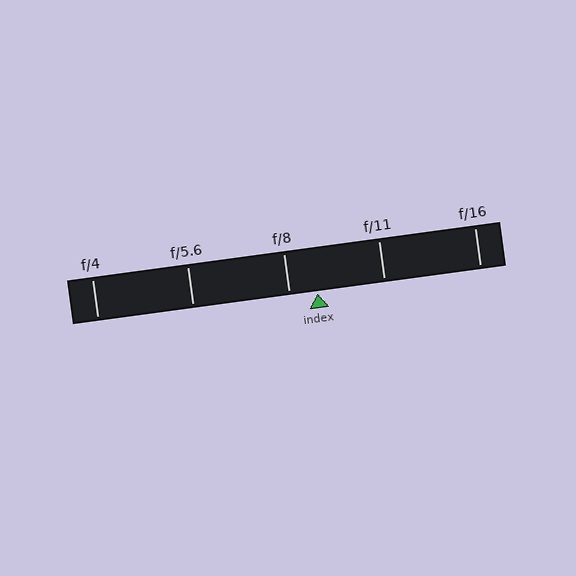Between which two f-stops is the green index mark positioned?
The index mark is between f/8 and f/11.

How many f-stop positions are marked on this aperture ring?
There are 5 f-stop positions marked.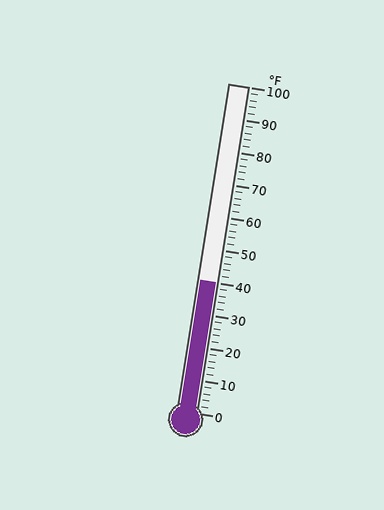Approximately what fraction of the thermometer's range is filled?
The thermometer is filled to approximately 40% of its range.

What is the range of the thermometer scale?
The thermometer scale ranges from 0°F to 100°F.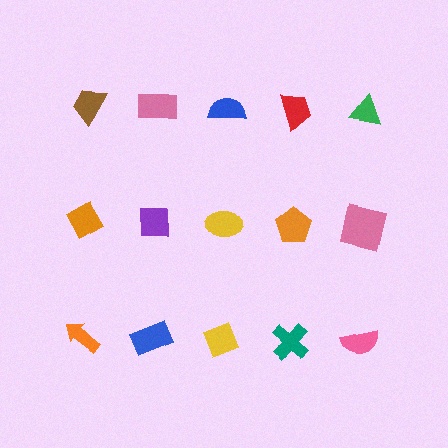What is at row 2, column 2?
A purple square.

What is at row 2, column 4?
An orange pentagon.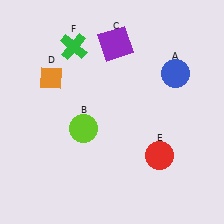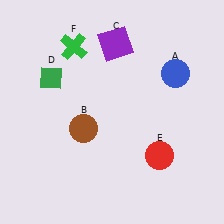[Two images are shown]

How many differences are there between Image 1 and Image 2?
There are 2 differences between the two images.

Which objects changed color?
B changed from lime to brown. D changed from orange to green.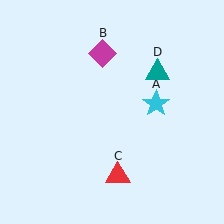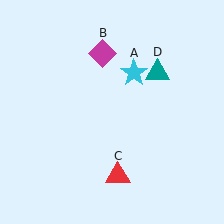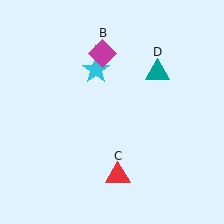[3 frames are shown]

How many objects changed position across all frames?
1 object changed position: cyan star (object A).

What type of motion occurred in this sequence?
The cyan star (object A) rotated counterclockwise around the center of the scene.